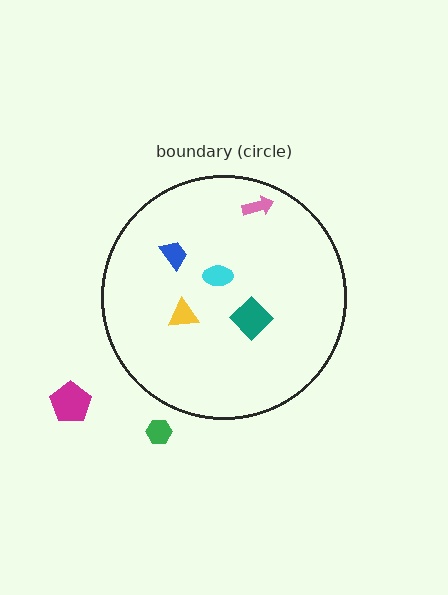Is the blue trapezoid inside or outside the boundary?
Inside.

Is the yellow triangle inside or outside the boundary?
Inside.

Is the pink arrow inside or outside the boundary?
Inside.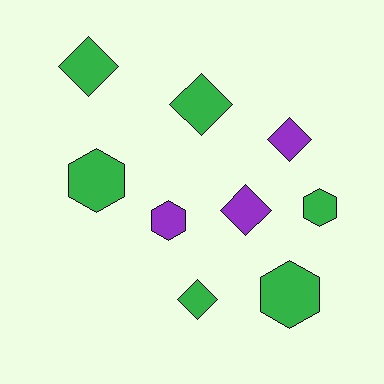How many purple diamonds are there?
There are 2 purple diamonds.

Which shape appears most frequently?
Diamond, with 5 objects.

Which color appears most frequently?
Green, with 6 objects.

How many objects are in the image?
There are 9 objects.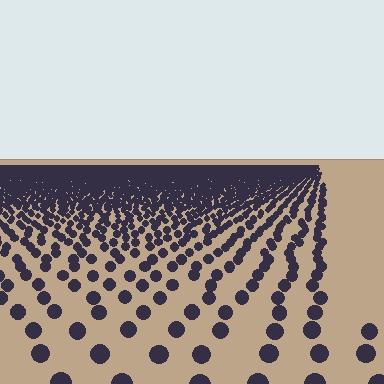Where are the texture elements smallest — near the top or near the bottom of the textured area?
Near the top.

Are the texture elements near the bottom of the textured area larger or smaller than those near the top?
Larger. Near the bottom, elements are closer to the viewer and appear at a bigger on-screen size.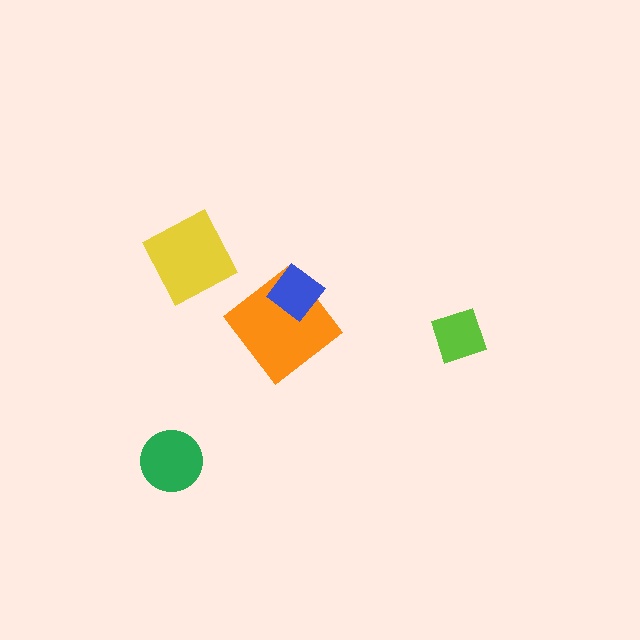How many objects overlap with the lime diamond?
0 objects overlap with the lime diamond.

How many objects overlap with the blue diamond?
1 object overlaps with the blue diamond.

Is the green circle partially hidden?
No, no other shape covers it.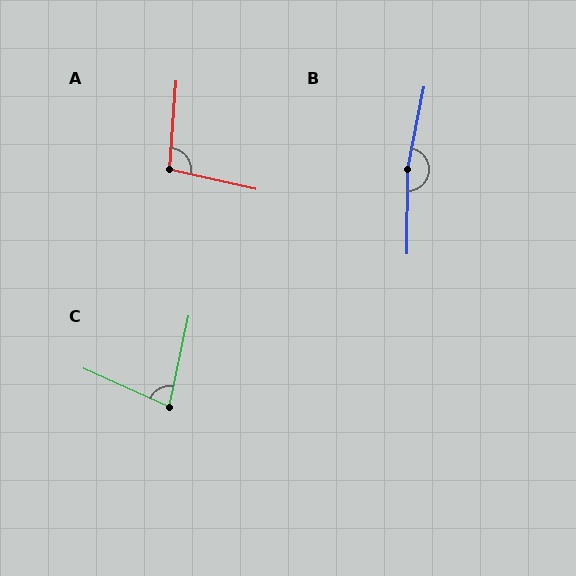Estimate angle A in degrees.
Approximately 99 degrees.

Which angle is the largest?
B, at approximately 169 degrees.